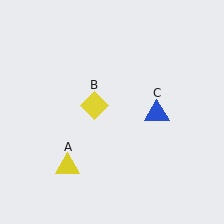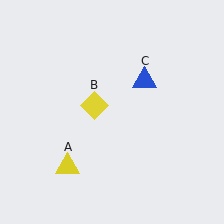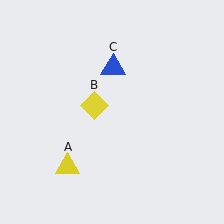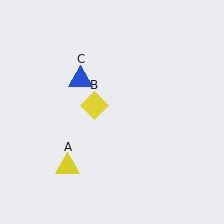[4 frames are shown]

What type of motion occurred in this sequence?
The blue triangle (object C) rotated counterclockwise around the center of the scene.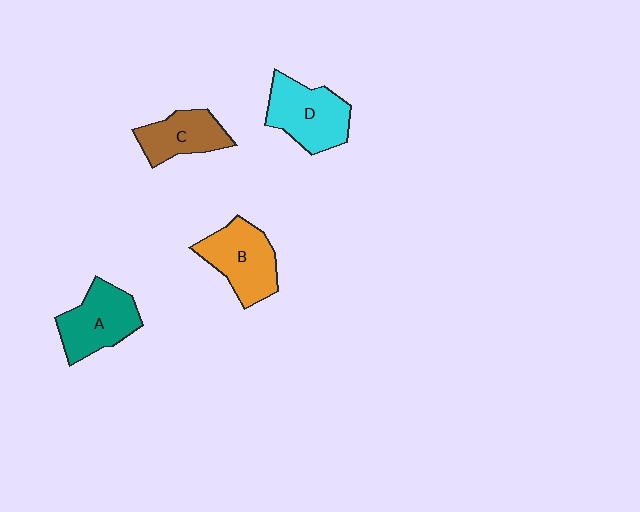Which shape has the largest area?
Shape D (cyan).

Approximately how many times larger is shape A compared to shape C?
Approximately 1.2 times.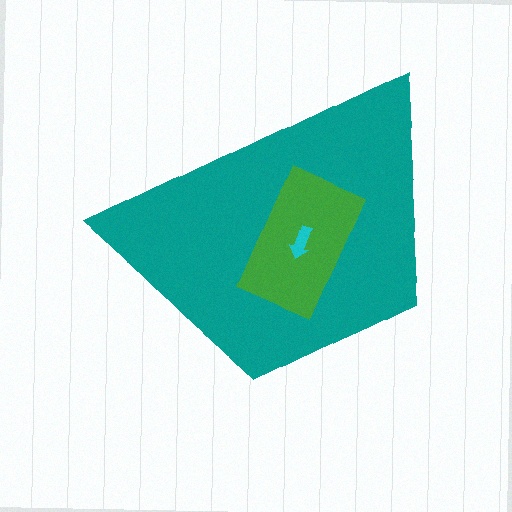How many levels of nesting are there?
3.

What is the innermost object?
The cyan arrow.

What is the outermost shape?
The teal trapezoid.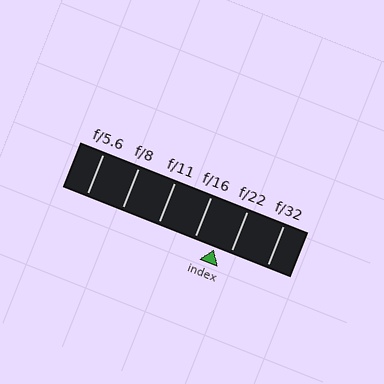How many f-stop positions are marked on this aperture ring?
There are 6 f-stop positions marked.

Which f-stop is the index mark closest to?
The index mark is closest to f/22.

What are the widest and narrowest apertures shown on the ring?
The widest aperture shown is f/5.6 and the narrowest is f/32.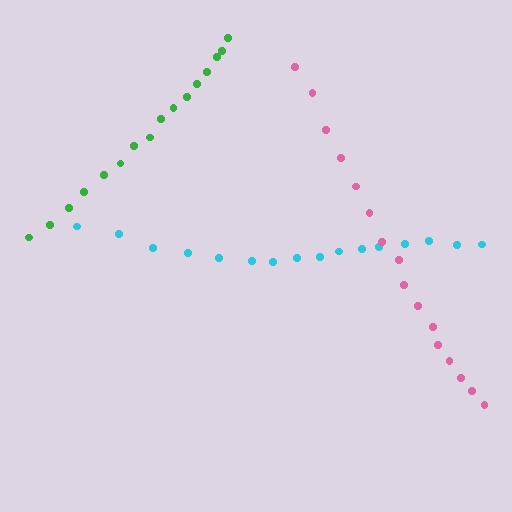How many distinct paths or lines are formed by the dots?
There are 3 distinct paths.